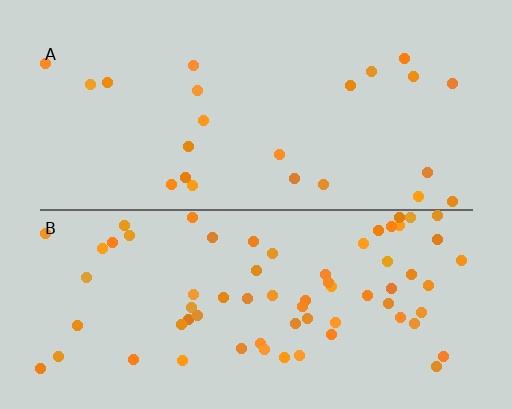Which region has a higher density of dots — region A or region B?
B (the bottom).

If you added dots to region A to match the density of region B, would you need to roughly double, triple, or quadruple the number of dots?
Approximately triple.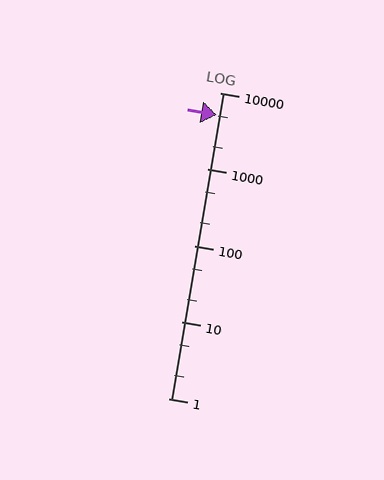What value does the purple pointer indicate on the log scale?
The pointer indicates approximately 5200.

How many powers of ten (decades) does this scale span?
The scale spans 4 decades, from 1 to 10000.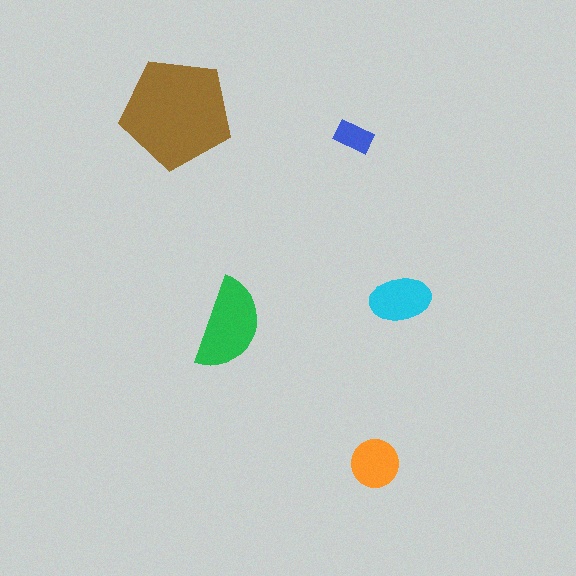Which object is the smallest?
The blue rectangle.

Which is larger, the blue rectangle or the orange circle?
The orange circle.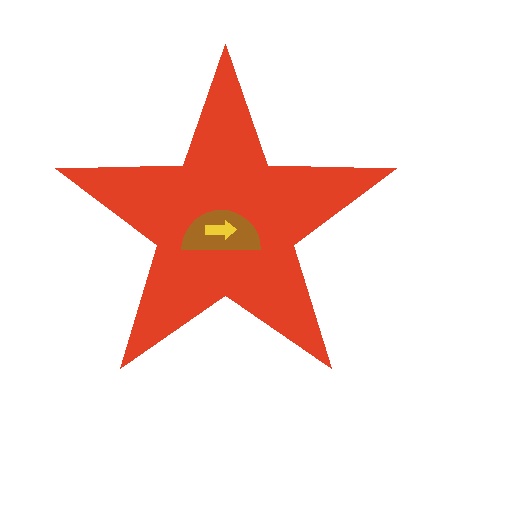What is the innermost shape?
The yellow arrow.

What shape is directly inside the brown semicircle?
The yellow arrow.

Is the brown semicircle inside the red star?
Yes.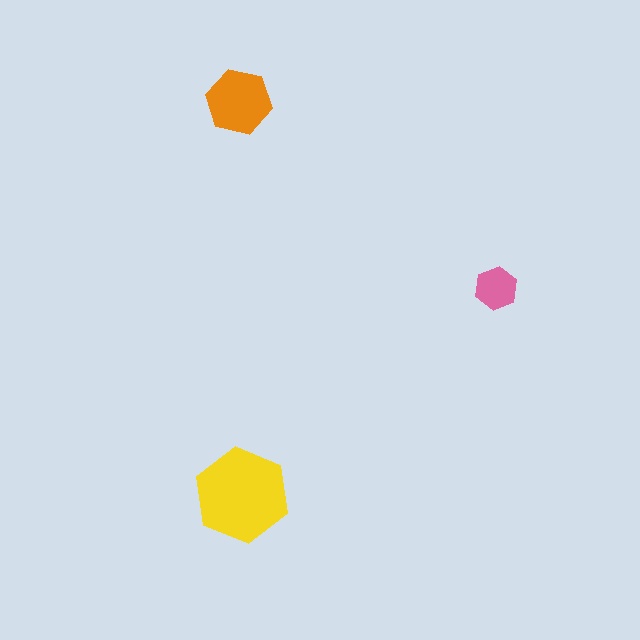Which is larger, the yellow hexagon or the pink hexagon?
The yellow one.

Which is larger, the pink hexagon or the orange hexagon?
The orange one.